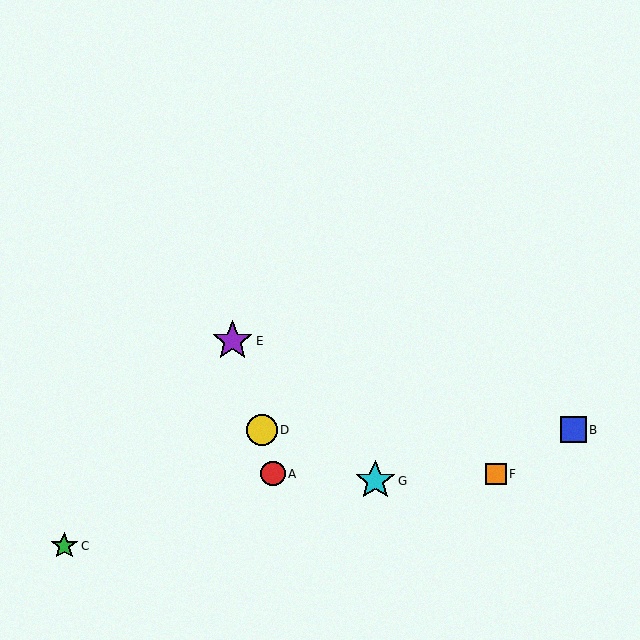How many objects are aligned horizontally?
2 objects (B, D) are aligned horizontally.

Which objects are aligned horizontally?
Objects B, D are aligned horizontally.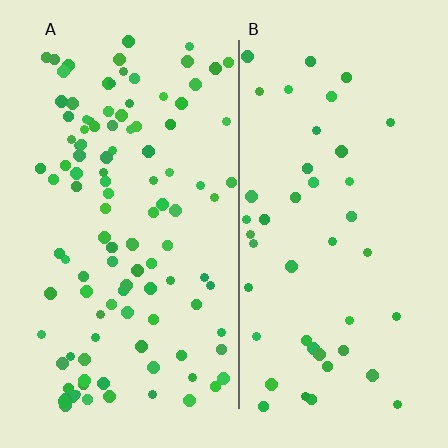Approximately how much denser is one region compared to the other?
Approximately 2.5× — region A over region B.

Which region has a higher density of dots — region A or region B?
A (the left).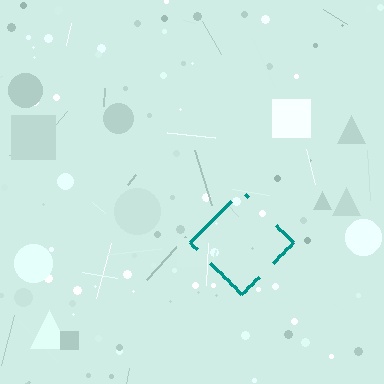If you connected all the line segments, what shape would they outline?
They would outline a diamond.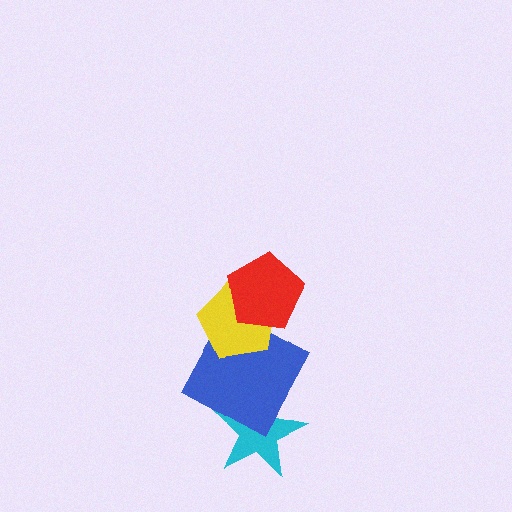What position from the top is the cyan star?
The cyan star is 4th from the top.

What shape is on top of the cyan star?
The blue square is on top of the cyan star.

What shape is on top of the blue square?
The yellow pentagon is on top of the blue square.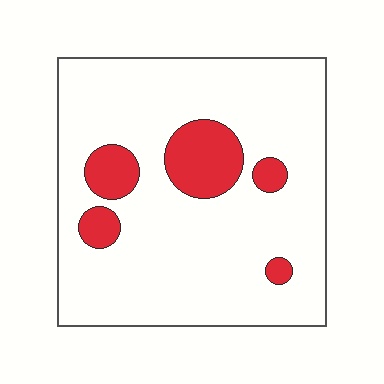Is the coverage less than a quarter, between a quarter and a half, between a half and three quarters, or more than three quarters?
Less than a quarter.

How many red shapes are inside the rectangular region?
5.